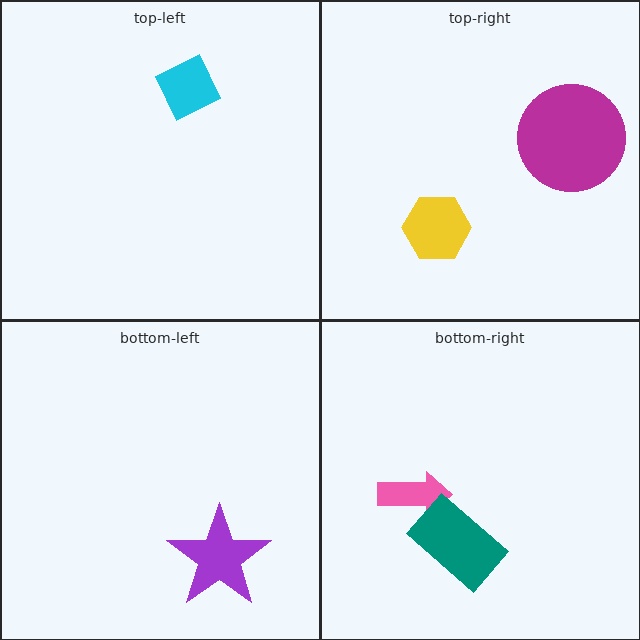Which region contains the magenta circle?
The top-right region.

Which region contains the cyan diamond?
The top-left region.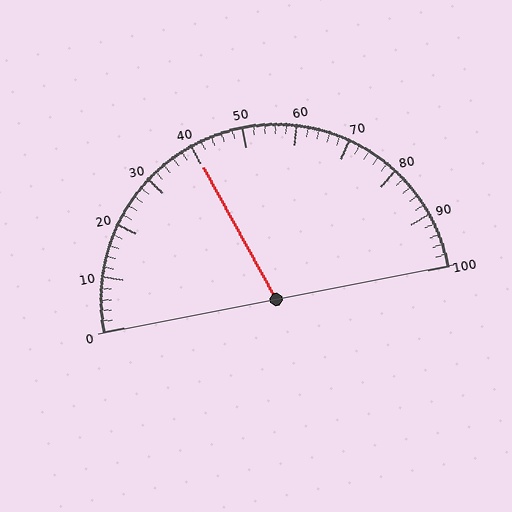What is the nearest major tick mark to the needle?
The nearest major tick mark is 40.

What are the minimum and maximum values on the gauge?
The gauge ranges from 0 to 100.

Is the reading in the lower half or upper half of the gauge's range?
The reading is in the lower half of the range (0 to 100).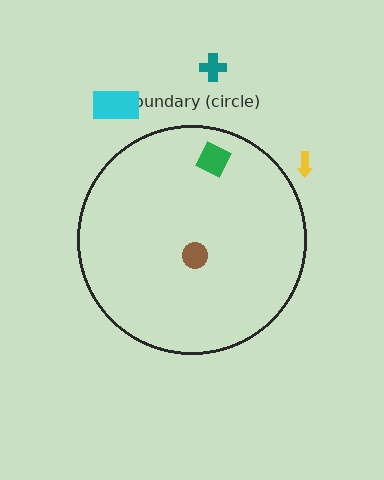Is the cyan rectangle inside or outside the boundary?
Outside.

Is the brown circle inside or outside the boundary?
Inside.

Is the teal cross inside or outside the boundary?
Outside.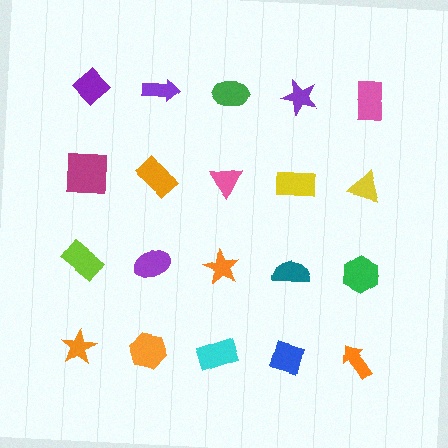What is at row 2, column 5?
A yellow triangle.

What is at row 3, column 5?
A green hexagon.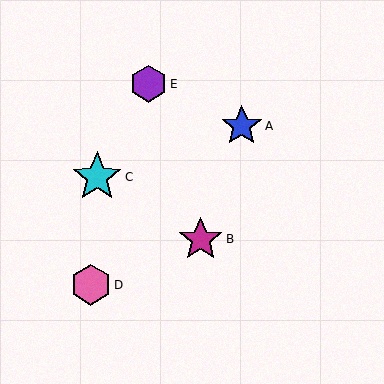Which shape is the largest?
The cyan star (labeled C) is the largest.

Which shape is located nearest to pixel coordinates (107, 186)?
The cyan star (labeled C) at (97, 177) is nearest to that location.